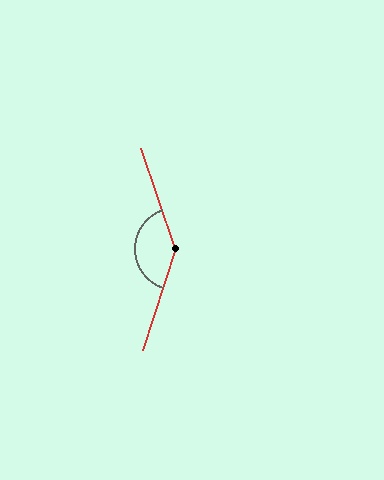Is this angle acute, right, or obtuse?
It is obtuse.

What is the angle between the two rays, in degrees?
Approximately 143 degrees.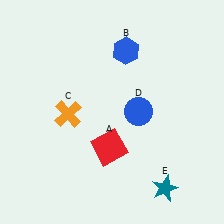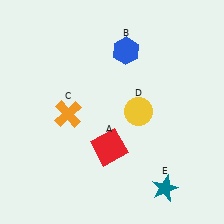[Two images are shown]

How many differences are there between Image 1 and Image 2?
There is 1 difference between the two images.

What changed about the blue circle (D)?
In Image 1, D is blue. In Image 2, it changed to yellow.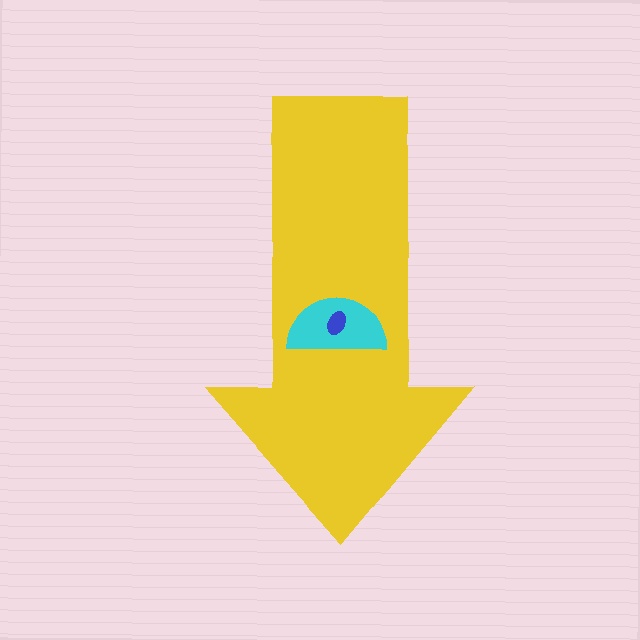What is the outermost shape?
The yellow arrow.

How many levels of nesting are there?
3.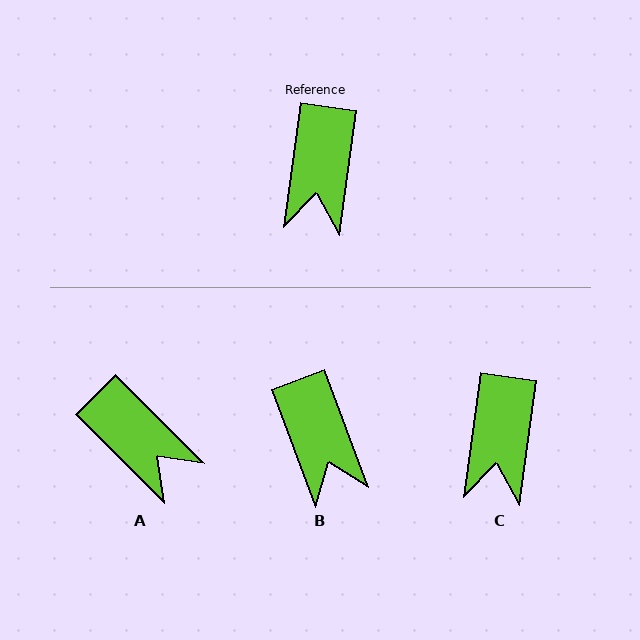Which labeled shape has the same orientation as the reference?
C.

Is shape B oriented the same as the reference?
No, it is off by about 29 degrees.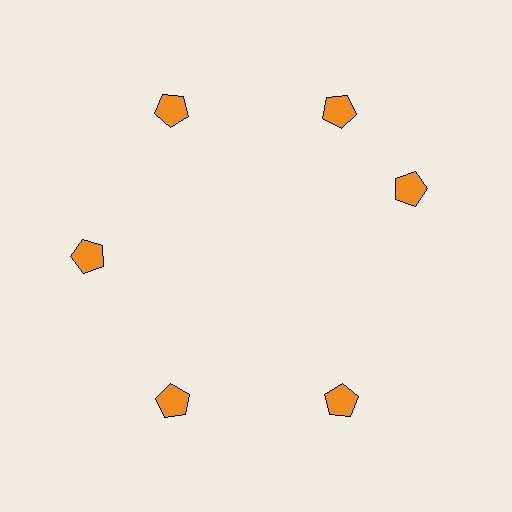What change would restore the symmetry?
The symmetry would be restored by rotating it back into even spacing with its neighbors so that all 6 pentagons sit at equal angles and equal distance from the center.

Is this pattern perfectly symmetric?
No. The 6 orange pentagons are arranged in a ring, but one element near the 3 o'clock position is rotated out of alignment along the ring, breaking the 6-fold rotational symmetry.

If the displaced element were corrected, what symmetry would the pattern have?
It would have 6-fold rotational symmetry — the pattern would map onto itself every 60 degrees.